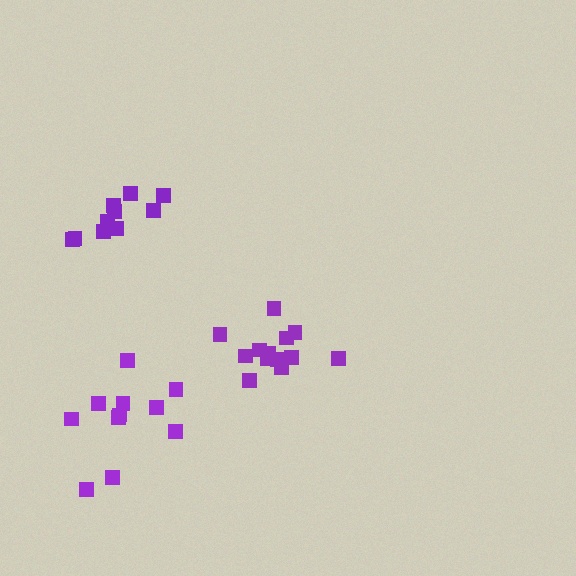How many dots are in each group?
Group 1: 13 dots, Group 2: 11 dots, Group 3: 10 dots (34 total).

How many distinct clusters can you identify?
There are 3 distinct clusters.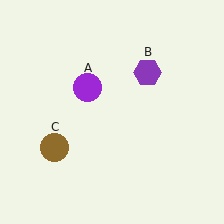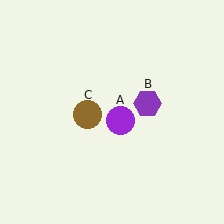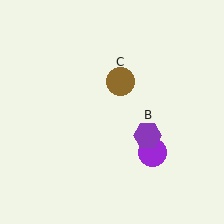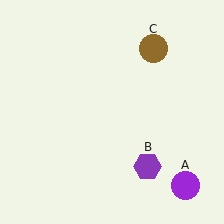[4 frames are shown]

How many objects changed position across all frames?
3 objects changed position: purple circle (object A), purple hexagon (object B), brown circle (object C).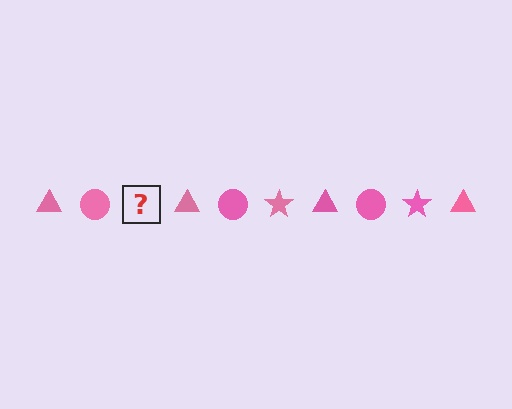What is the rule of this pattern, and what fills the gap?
The rule is that the pattern cycles through triangle, circle, star shapes in pink. The gap should be filled with a pink star.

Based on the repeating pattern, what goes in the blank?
The blank should be a pink star.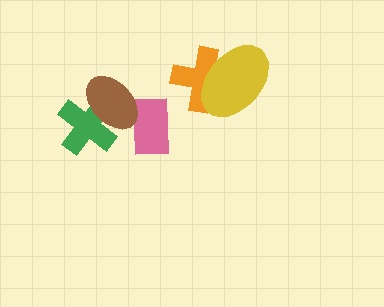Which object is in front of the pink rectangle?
The brown ellipse is in front of the pink rectangle.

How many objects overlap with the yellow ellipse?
1 object overlaps with the yellow ellipse.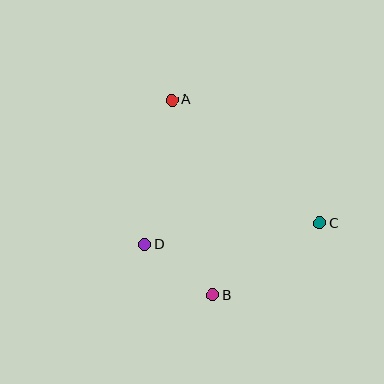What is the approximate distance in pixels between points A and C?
The distance between A and C is approximately 193 pixels.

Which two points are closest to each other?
Points B and D are closest to each other.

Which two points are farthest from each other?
Points A and B are farthest from each other.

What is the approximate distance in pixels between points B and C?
The distance between B and C is approximately 130 pixels.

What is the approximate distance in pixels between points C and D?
The distance between C and D is approximately 177 pixels.